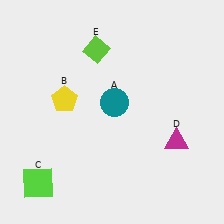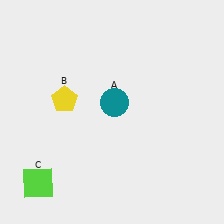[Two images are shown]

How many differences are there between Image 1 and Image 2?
There are 2 differences between the two images.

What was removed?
The lime diamond (E), the magenta triangle (D) were removed in Image 2.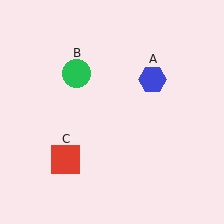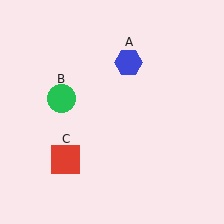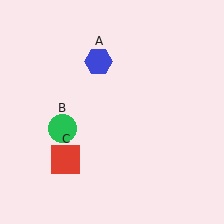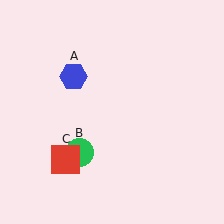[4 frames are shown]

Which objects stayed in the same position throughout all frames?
Red square (object C) remained stationary.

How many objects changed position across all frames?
2 objects changed position: blue hexagon (object A), green circle (object B).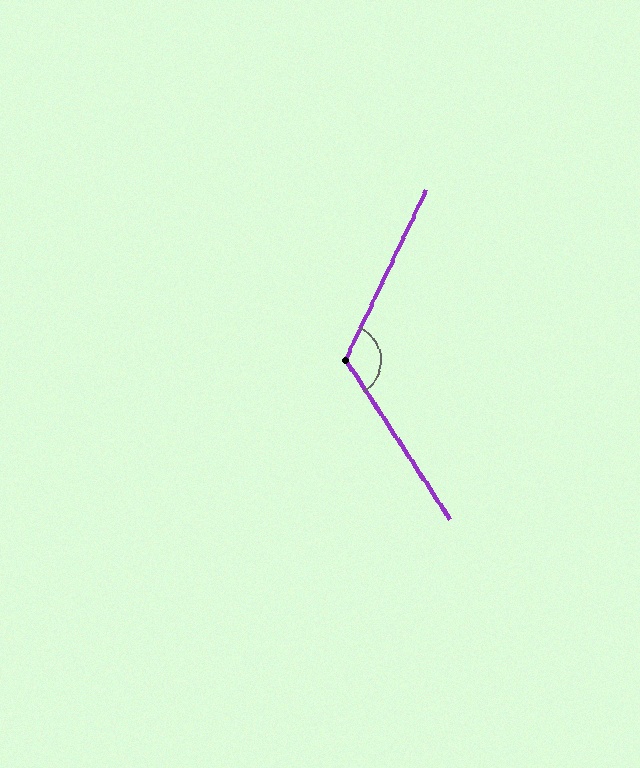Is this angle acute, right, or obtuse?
It is obtuse.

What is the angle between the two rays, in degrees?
Approximately 121 degrees.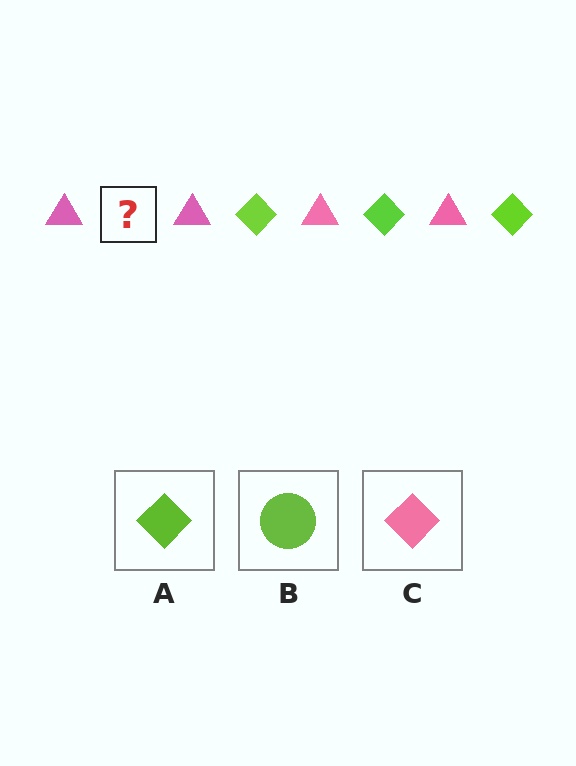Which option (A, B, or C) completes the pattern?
A.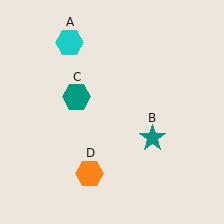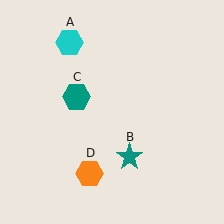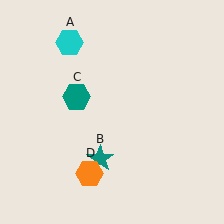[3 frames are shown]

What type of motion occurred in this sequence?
The teal star (object B) rotated clockwise around the center of the scene.